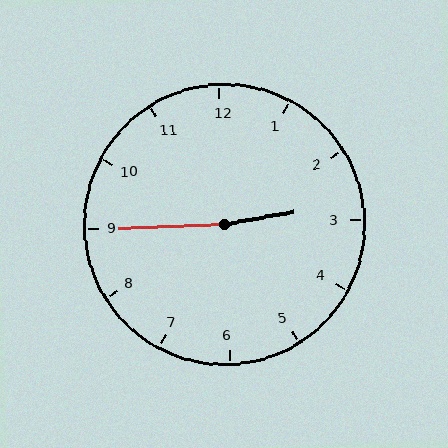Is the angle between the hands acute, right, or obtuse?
It is obtuse.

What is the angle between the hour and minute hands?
Approximately 172 degrees.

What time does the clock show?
2:45.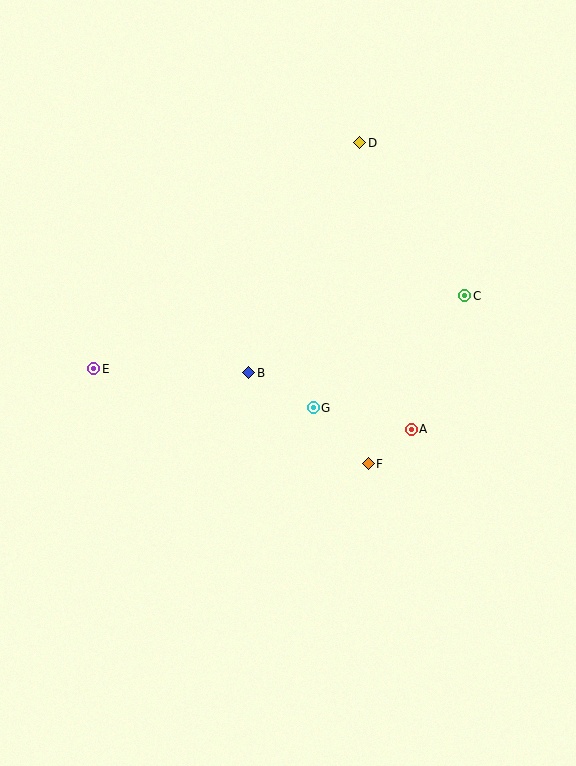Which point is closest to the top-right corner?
Point D is closest to the top-right corner.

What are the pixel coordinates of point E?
Point E is at (94, 369).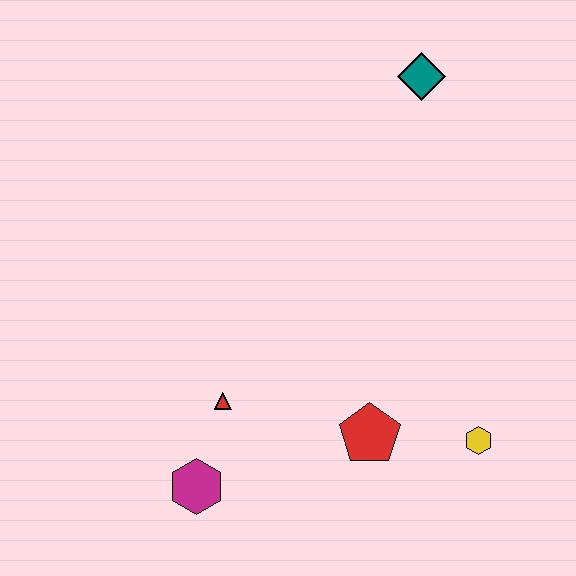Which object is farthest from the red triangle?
The teal diamond is farthest from the red triangle.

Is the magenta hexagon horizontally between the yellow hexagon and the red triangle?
No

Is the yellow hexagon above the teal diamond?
No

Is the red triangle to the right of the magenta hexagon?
Yes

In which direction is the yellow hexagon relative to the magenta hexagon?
The yellow hexagon is to the right of the magenta hexagon.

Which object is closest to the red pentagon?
The yellow hexagon is closest to the red pentagon.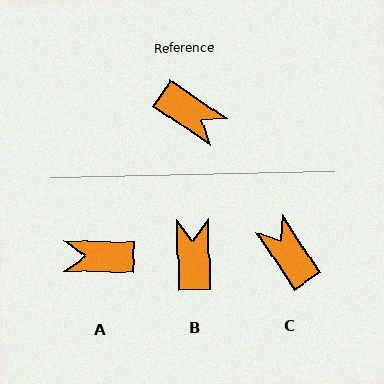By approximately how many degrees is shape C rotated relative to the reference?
Approximately 158 degrees counter-clockwise.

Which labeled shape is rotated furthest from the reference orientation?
C, about 158 degrees away.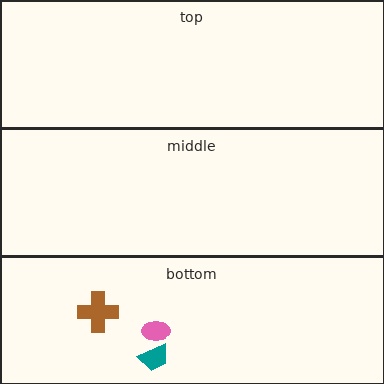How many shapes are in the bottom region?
3.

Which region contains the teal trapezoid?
The bottom region.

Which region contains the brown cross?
The bottom region.